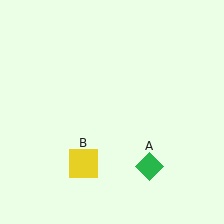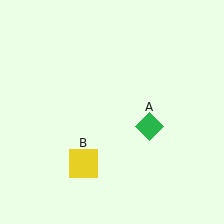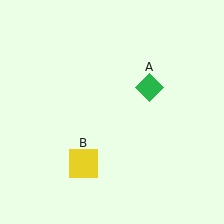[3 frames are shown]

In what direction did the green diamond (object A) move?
The green diamond (object A) moved up.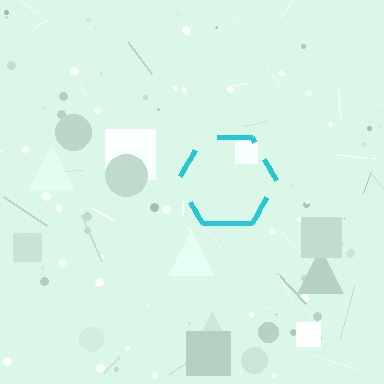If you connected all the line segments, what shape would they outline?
They would outline a hexagon.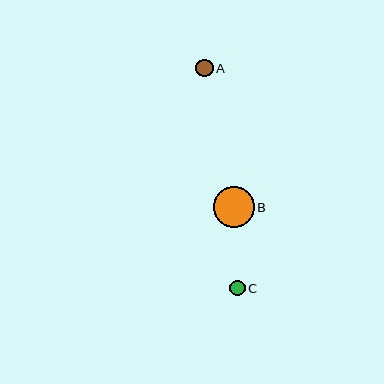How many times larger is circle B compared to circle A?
Circle B is approximately 2.4 times the size of circle A.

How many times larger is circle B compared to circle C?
Circle B is approximately 2.6 times the size of circle C.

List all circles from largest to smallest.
From largest to smallest: B, A, C.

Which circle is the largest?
Circle B is the largest with a size of approximately 41 pixels.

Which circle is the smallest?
Circle C is the smallest with a size of approximately 16 pixels.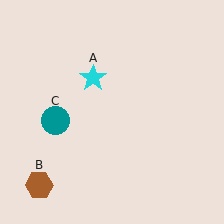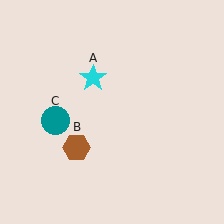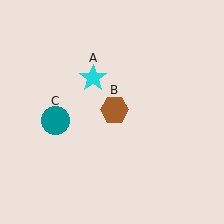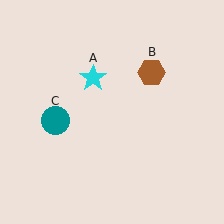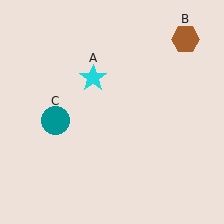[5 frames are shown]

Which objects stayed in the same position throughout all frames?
Cyan star (object A) and teal circle (object C) remained stationary.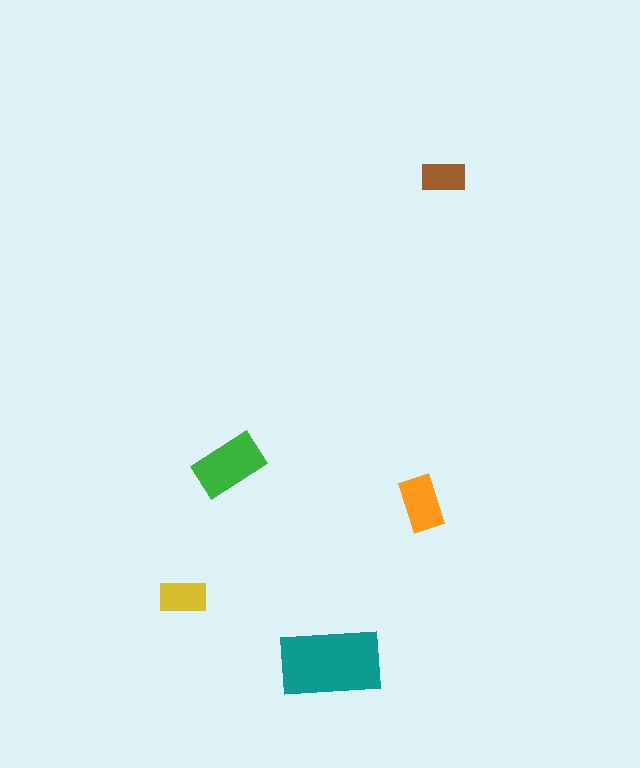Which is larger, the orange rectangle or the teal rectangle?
The teal one.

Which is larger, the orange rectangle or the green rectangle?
The green one.